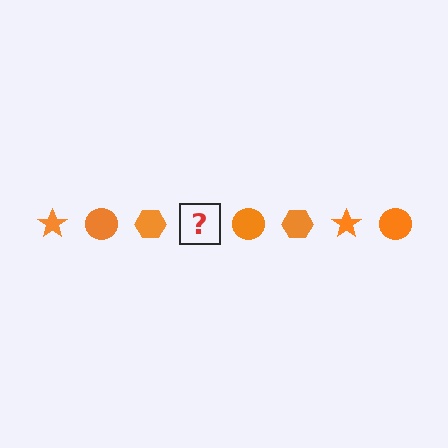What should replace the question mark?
The question mark should be replaced with an orange star.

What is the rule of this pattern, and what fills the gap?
The rule is that the pattern cycles through star, circle, hexagon shapes in orange. The gap should be filled with an orange star.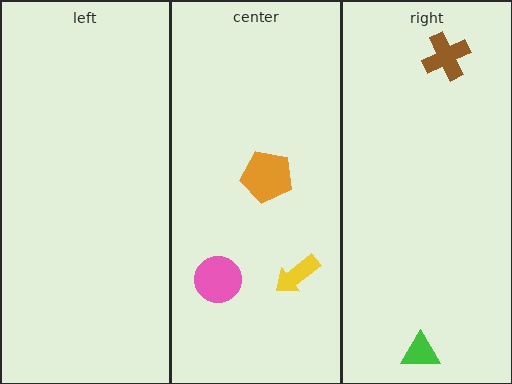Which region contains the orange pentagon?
The center region.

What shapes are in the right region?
The green triangle, the brown cross.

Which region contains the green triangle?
The right region.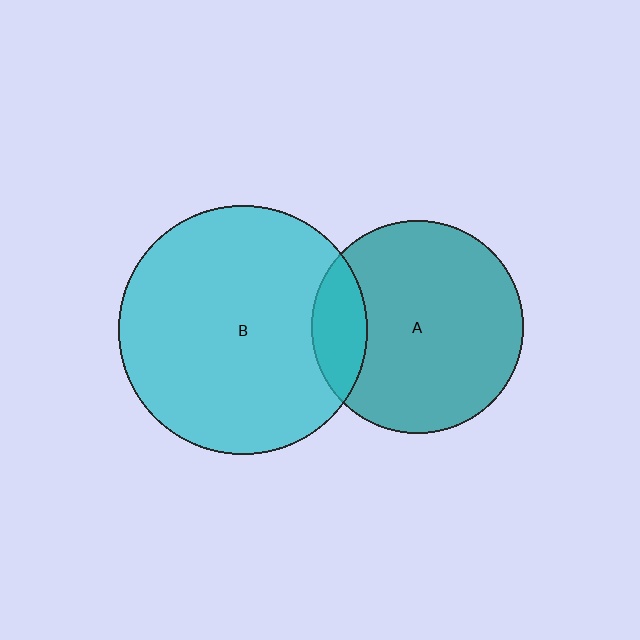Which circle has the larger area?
Circle B (cyan).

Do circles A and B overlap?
Yes.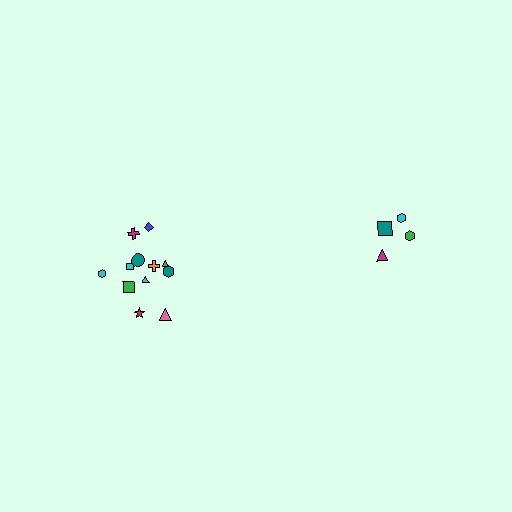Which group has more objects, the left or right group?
The left group.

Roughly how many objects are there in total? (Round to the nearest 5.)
Roughly 15 objects in total.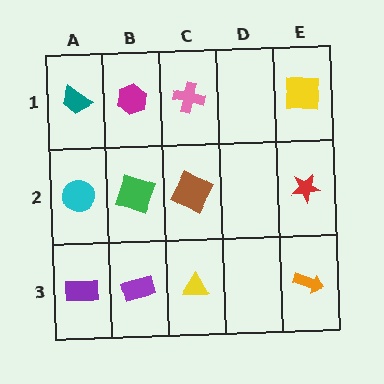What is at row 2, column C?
A brown square.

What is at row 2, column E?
A red star.